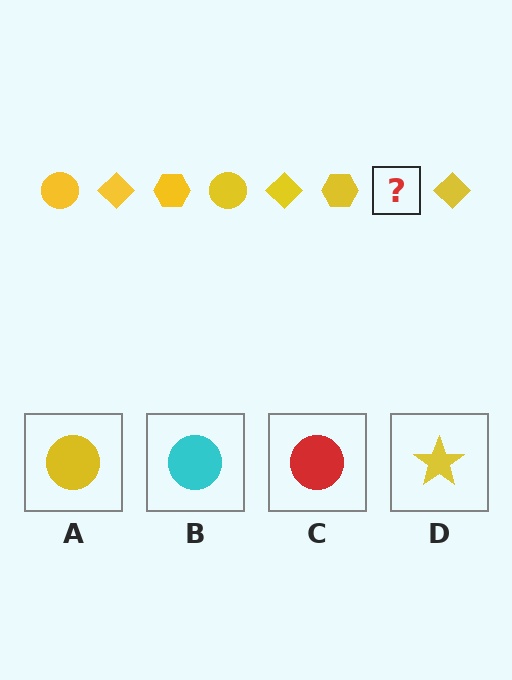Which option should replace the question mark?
Option A.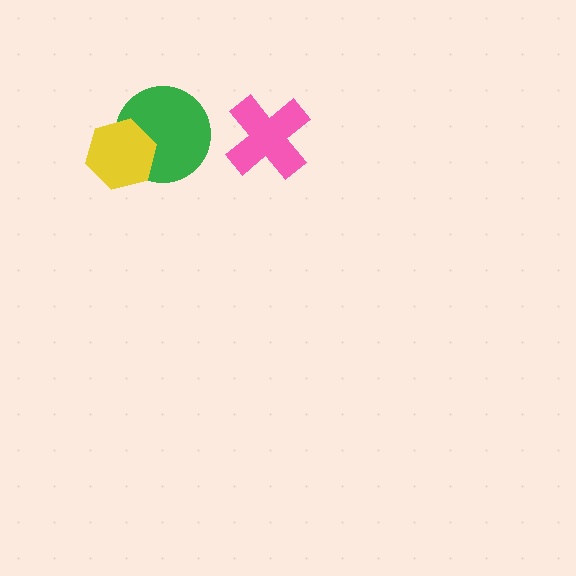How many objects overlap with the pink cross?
0 objects overlap with the pink cross.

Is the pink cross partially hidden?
No, no other shape covers it.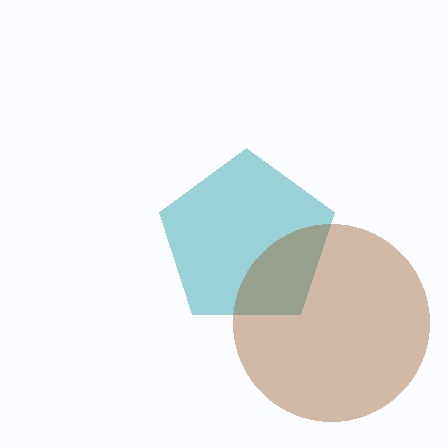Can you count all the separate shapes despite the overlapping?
Yes, there are 2 separate shapes.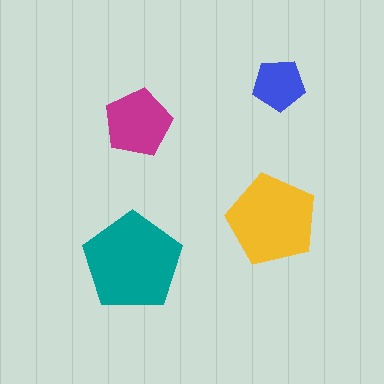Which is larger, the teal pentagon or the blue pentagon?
The teal one.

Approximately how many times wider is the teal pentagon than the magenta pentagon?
About 1.5 times wider.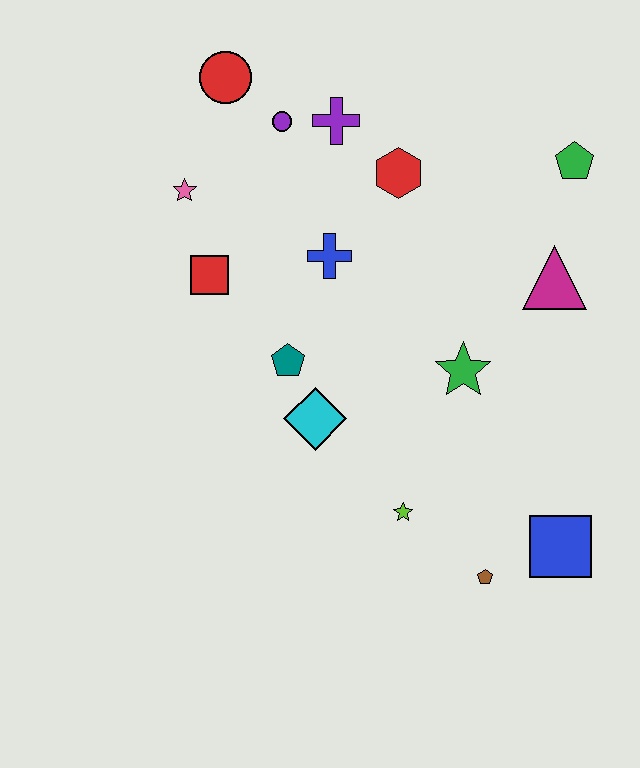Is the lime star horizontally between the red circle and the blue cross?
No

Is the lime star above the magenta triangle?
No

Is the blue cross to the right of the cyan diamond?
Yes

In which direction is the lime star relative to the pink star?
The lime star is below the pink star.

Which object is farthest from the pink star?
The blue square is farthest from the pink star.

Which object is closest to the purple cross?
The purple circle is closest to the purple cross.